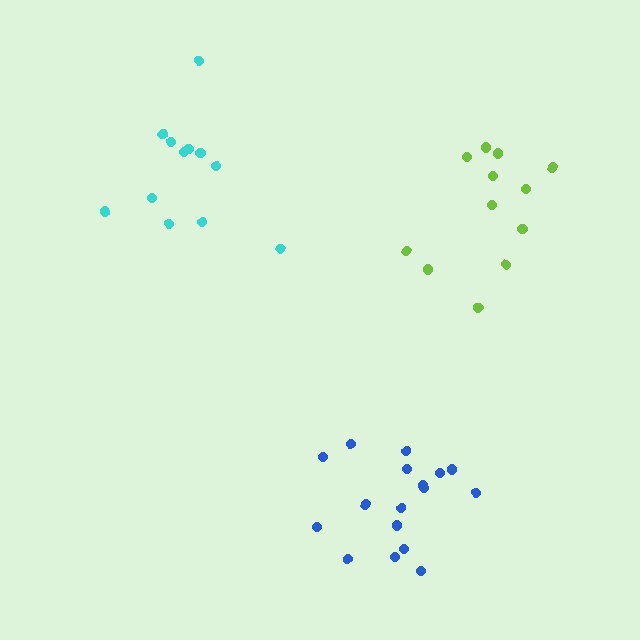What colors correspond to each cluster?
The clusters are colored: cyan, lime, blue.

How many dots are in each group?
Group 1: 12 dots, Group 2: 12 dots, Group 3: 17 dots (41 total).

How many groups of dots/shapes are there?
There are 3 groups.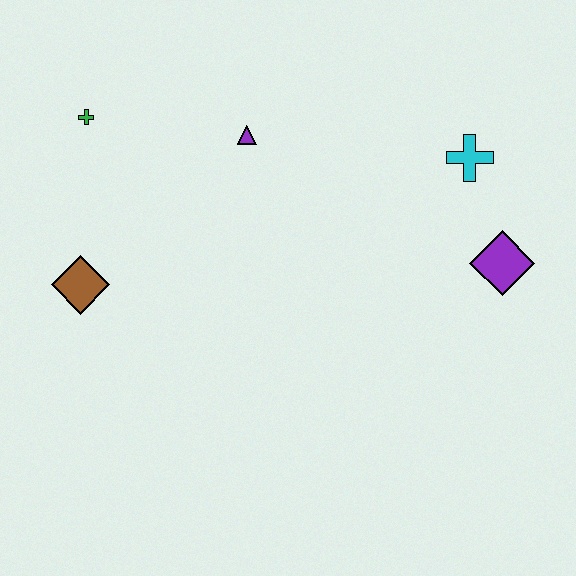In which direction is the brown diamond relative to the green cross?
The brown diamond is below the green cross.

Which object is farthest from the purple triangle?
The purple diamond is farthest from the purple triangle.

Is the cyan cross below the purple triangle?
Yes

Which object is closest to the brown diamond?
The green cross is closest to the brown diamond.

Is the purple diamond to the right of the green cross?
Yes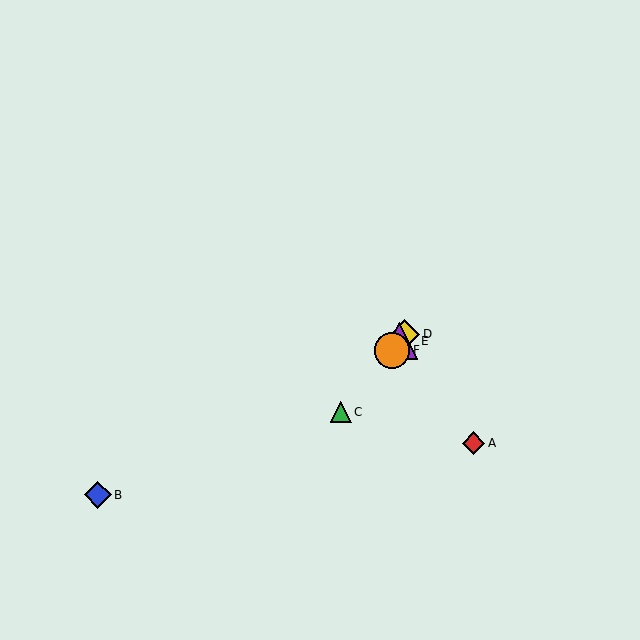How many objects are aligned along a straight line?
4 objects (C, D, E, F) are aligned along a straight line.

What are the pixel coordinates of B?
Object B is at (98, 495).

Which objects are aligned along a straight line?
Objects C, D, E, F are aligned along a straight line.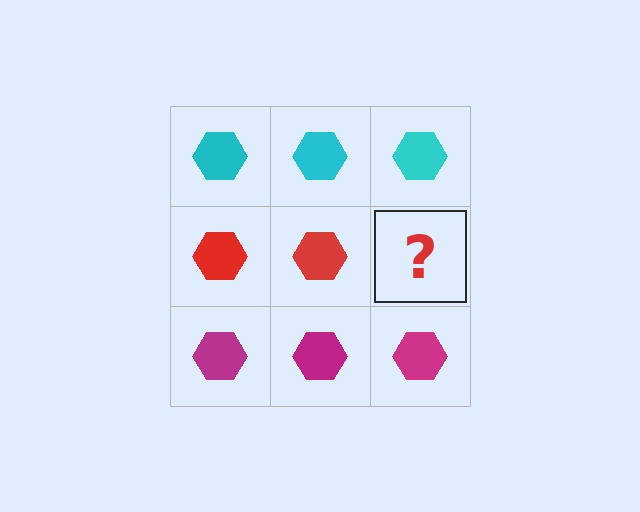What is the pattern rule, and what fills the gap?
The rule is that each row has a consistent color. The gap should be filled with a red hexagon.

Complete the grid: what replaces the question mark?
The question mark should be replaced with a red hexagon.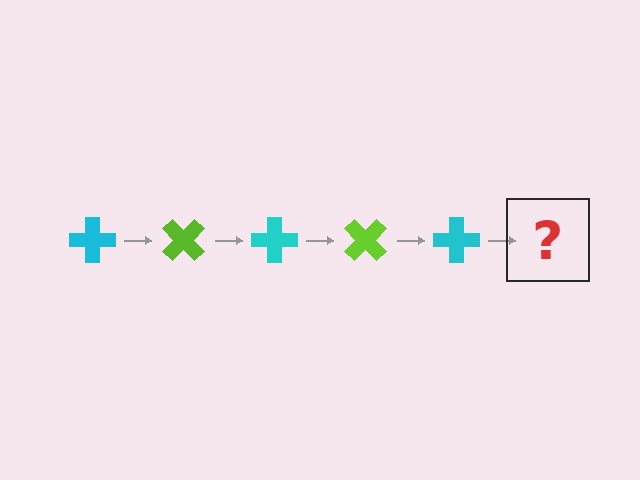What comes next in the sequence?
The next element should be a lime cross, rotated 225 degrees from the start.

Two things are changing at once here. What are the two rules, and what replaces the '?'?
The two rules are that it rotates 45 degrees each step and the color cycles through cyan and lime. The '?' should be a lime cross, rotated 225 degrees from the start.